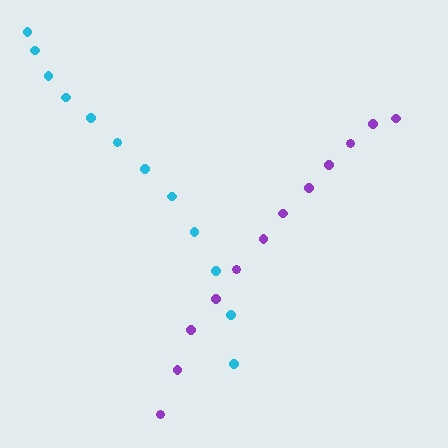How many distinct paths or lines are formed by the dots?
There are 2 distinct paths.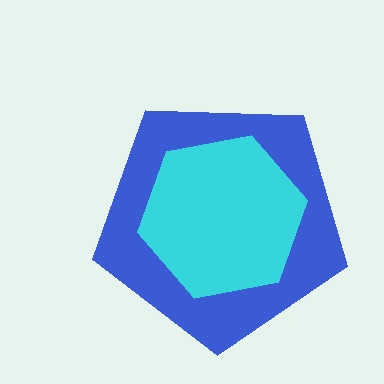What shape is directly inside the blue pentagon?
The cyan hexagon.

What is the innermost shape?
The cyan hexagon.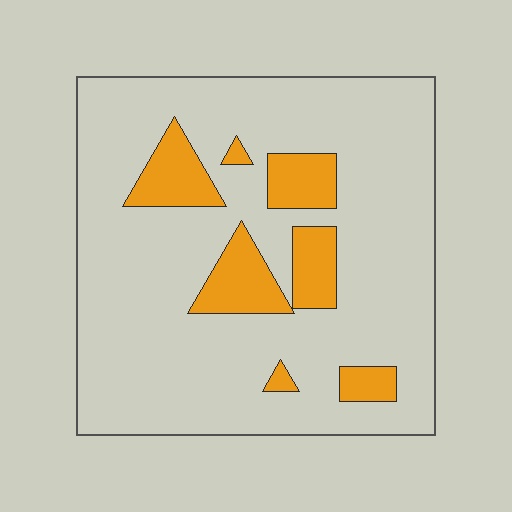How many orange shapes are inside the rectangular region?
7.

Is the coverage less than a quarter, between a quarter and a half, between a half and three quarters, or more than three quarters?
Less than a quarter.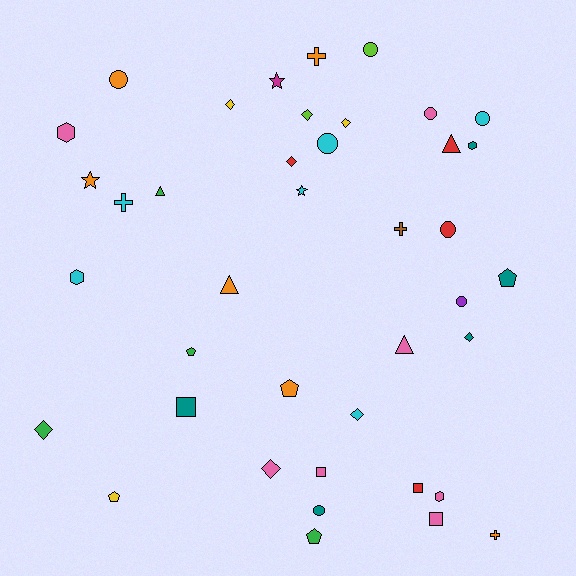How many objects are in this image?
There are 40 objects.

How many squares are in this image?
There are 4 squares.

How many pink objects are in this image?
There are 7 pink objects.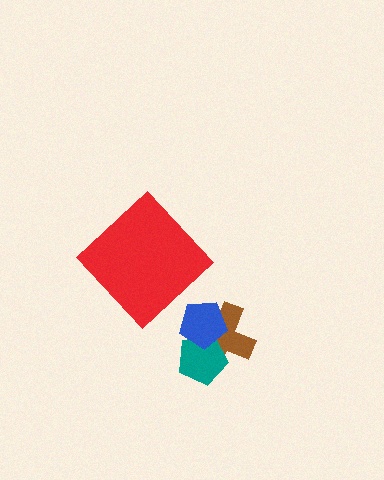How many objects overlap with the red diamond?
0 objects overlap with the red diamond.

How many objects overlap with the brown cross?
2 objects overlap with the brown cross.